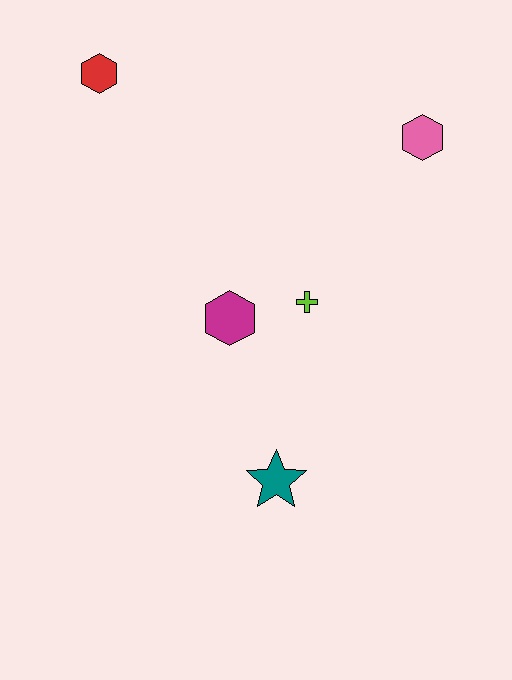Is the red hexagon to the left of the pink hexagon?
Yes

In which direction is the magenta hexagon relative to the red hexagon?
The magenta hexagon is below the red hexagon.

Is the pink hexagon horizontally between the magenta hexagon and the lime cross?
No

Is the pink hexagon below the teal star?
No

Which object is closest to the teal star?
The magenta hexagon is closest to the teal star.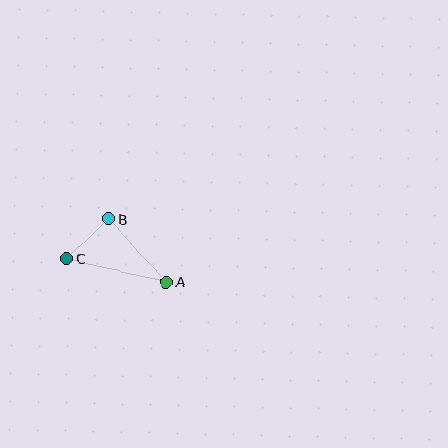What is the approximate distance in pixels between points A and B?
The distance between A and B is approximately 85 pixels.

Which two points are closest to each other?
Points B and C are closest to each other.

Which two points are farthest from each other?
Points A and C are farthest from each other.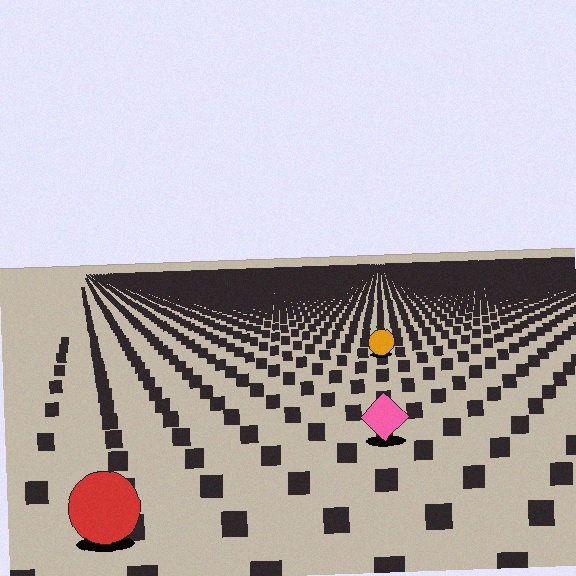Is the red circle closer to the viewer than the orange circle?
Yes. The red circle is closer — you can tell from the texture gradient: the ground texture is coarser near it.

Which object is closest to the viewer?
The red circle is closest. The texture marks near it are larger and more spread out.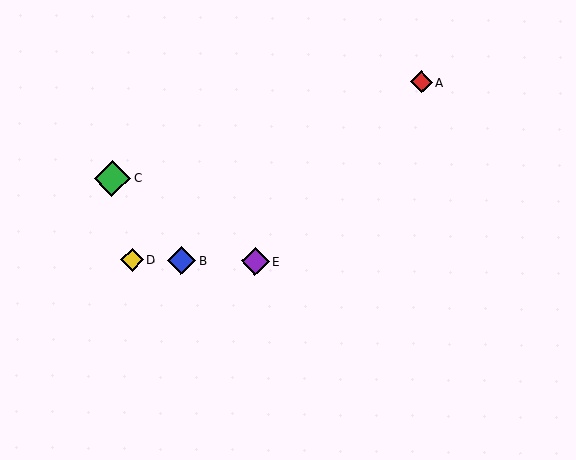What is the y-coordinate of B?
Object B is at y≈261.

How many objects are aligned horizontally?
3 objects (B, D, E) are aligned horizontally.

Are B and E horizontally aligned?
Yes, both are at y≈261.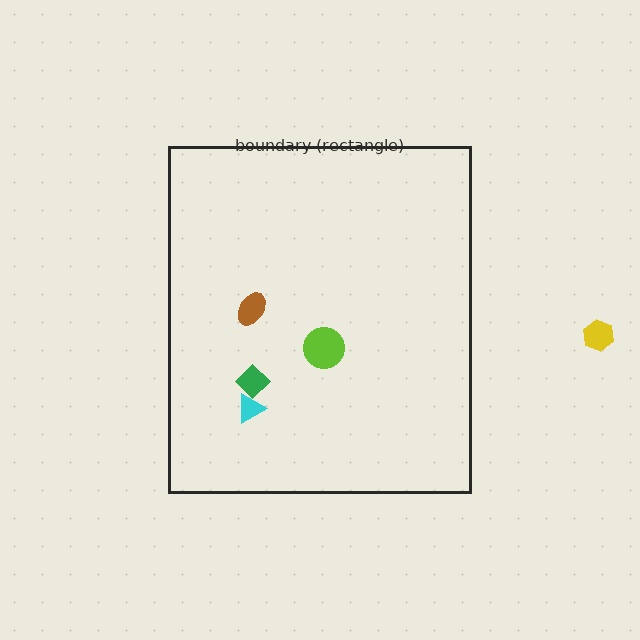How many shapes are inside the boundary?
4 inside, 1 outside.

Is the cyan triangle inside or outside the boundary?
Inside.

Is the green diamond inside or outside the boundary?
Inside.